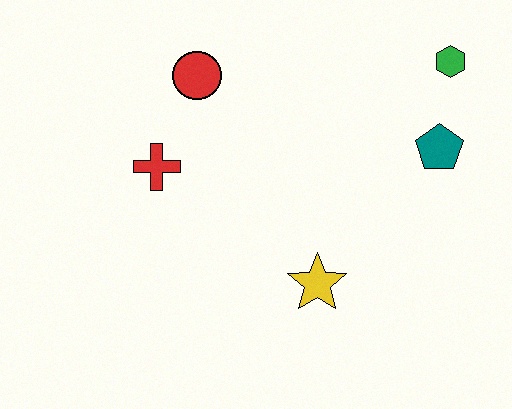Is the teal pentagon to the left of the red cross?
No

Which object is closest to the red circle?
The red cross is closest to the red circle.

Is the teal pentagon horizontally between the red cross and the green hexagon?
Yes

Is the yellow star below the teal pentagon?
Yes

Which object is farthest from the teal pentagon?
The red cross is farthest from the teal pentagon.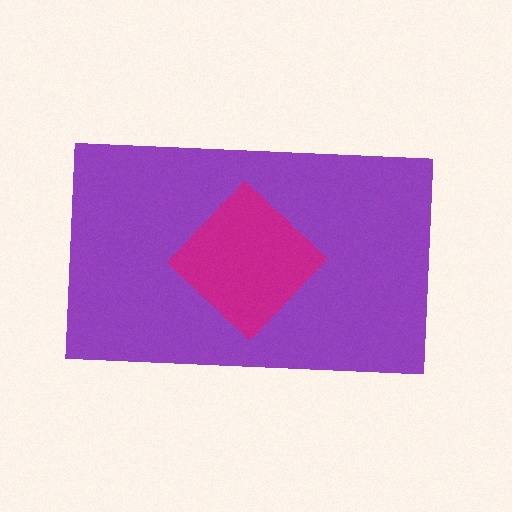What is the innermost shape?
The magenta diamond.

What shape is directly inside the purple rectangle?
The magenta diamond.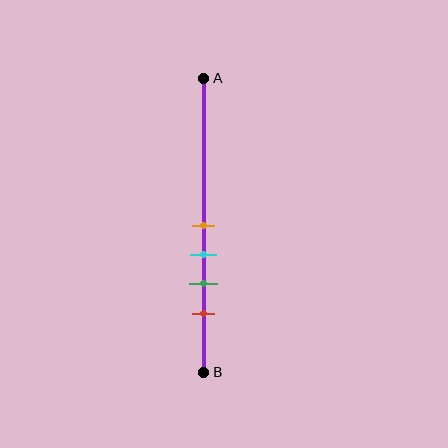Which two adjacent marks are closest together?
The orange and cyan marks are the closest adjacent pair.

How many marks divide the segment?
There are 4 marks dividing the segment.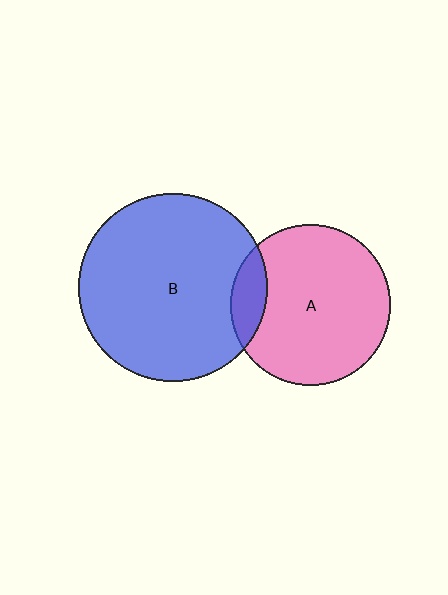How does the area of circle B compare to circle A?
Approximately 1.4 times.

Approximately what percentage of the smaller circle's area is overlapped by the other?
Approximately 15%.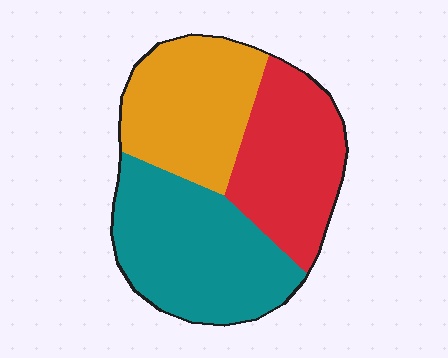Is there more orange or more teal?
Teal.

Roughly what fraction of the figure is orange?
Orange takes up about one third (1/3) of the figure.